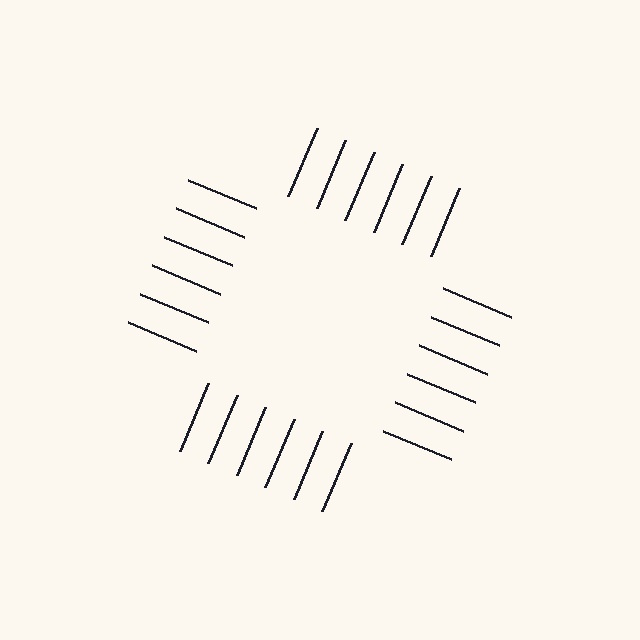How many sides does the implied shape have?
4 sides — the line-ends trace a square.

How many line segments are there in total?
24 — 6 along each of the 4 edges.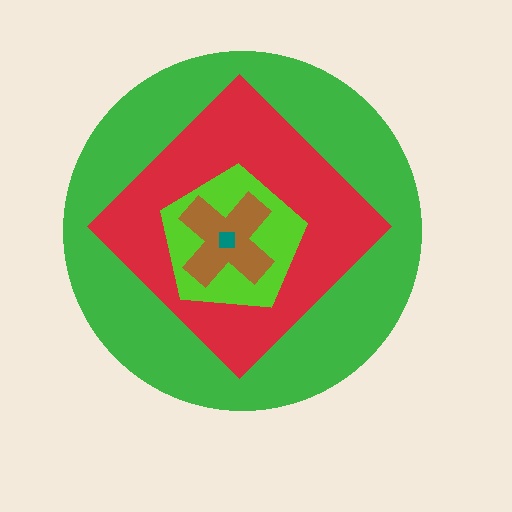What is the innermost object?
The teal square.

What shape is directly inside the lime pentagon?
The brown cross.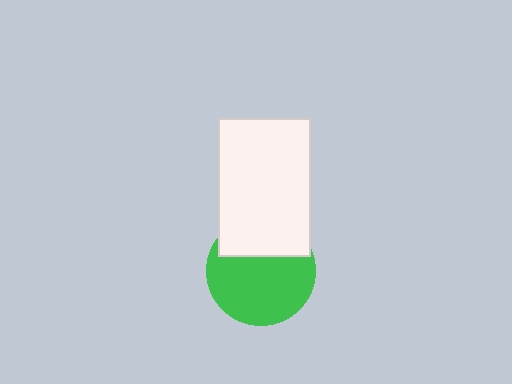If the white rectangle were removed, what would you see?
You would see the complete green circle.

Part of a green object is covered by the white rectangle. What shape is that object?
It is a circle.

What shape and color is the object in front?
The object in front is a white rectangle.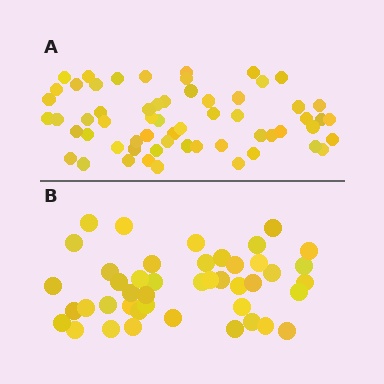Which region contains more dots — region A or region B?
Region A (the top region) has more dots.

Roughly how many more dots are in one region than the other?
Region A has approximately 15 more dots than region B.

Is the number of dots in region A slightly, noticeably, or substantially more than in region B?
Region A has noticeably more, but not dramatically so. The ratio is roughly 1.4 to 1.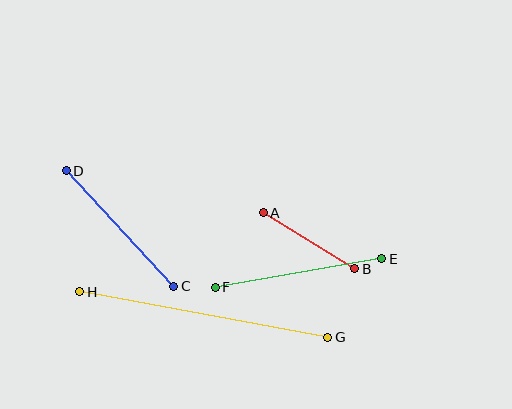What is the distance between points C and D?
The distance is approximately 158 pixels.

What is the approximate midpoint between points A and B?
The midpoint is at approximately (309, 241) pixels.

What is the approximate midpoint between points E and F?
The midpoint is at approximately (299, 273) pixels.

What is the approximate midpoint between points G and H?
The midpoint is at approximately (204, 315) pixels.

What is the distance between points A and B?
The distance is approximately 107 pixels.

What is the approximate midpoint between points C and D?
The midpoint is at approximately (120, 229) pixels.